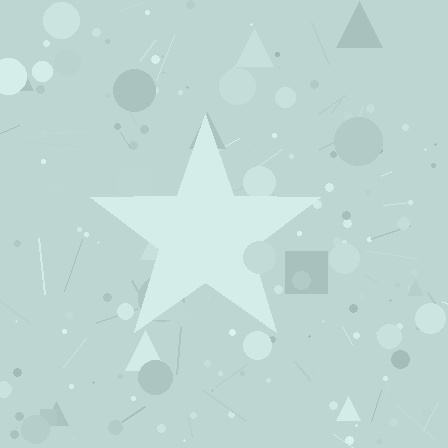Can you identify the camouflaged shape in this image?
The camouflaged shape is a star.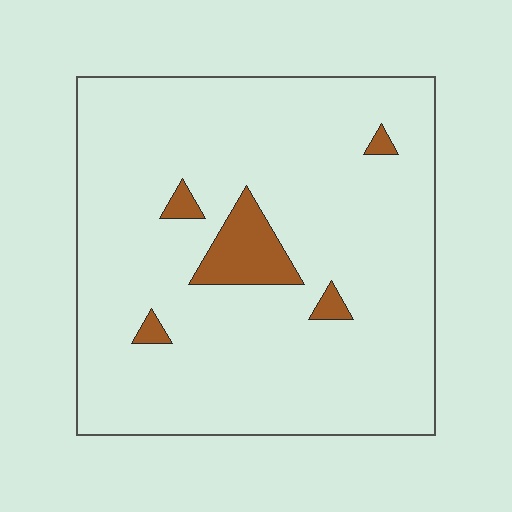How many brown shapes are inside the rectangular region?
5.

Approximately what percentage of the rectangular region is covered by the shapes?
Approximately 5%.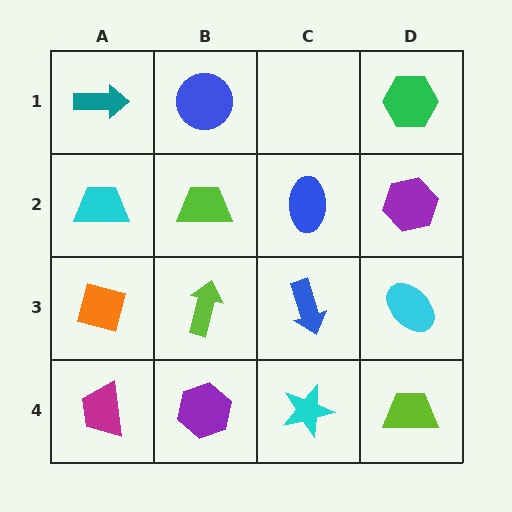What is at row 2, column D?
A purple hexagon.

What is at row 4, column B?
A purple hexagon.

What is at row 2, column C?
A blue ellipse.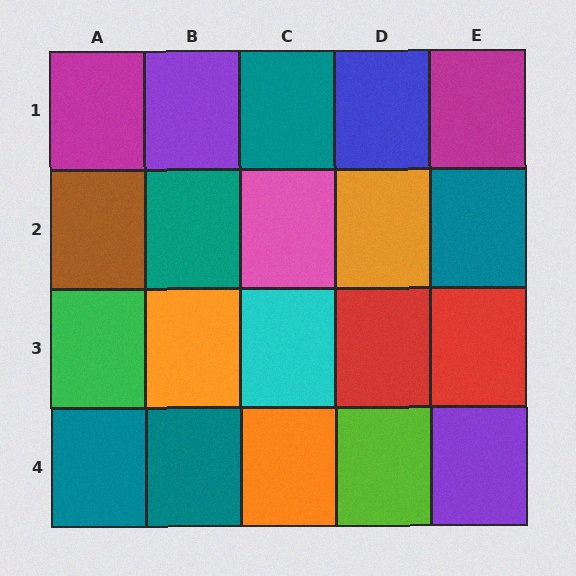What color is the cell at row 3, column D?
Red.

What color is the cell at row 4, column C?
Orange.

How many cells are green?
1 cell is green.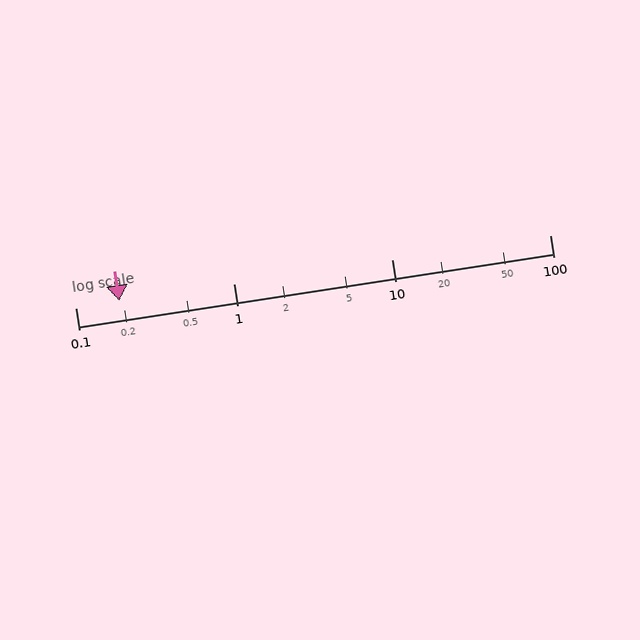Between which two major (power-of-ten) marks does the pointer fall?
The pointer is between 0.1 and 1.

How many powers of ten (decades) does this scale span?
The scale spans 3 decades, from 0.1 to 100.